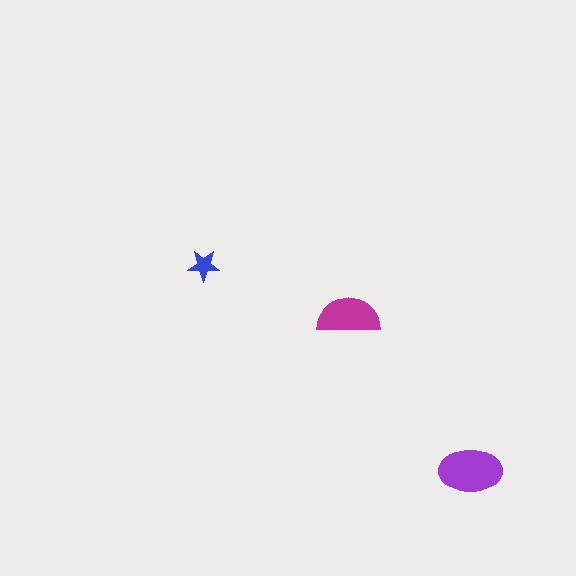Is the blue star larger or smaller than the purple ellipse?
Smaller.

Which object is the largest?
The purple ellipse.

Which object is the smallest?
The blue star.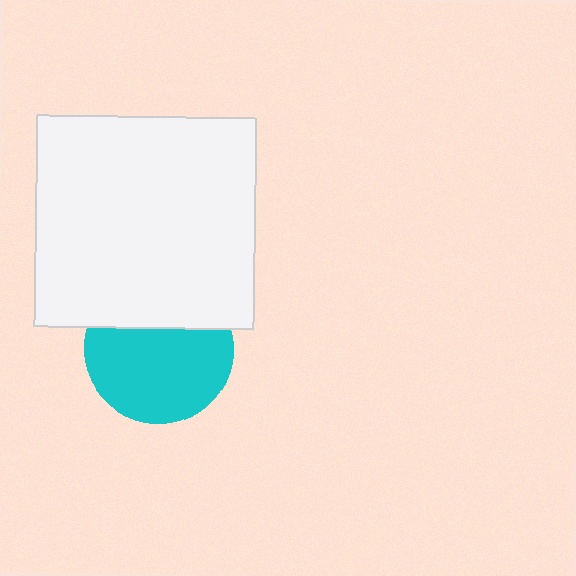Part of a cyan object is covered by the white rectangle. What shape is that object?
It is a circle.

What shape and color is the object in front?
The object in front is a white rectangle.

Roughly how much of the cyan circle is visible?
Most of it is visible (roughly 66%).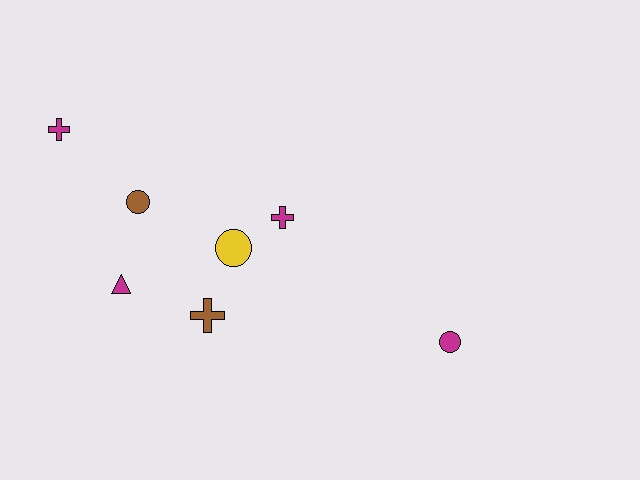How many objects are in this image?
There are 7 objects.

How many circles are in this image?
There are 3 circles.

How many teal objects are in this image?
There are no teal objects.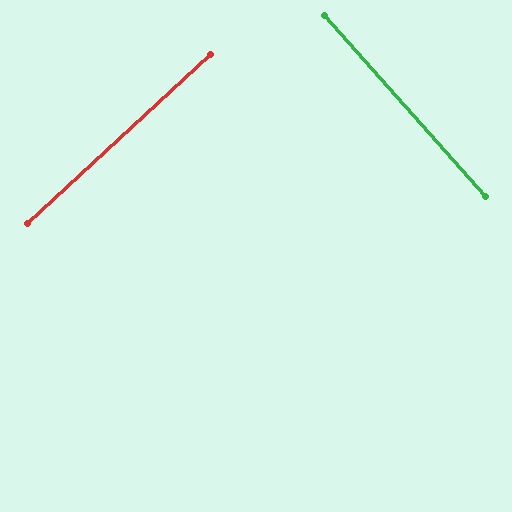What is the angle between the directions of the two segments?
Approximately 89 degrees.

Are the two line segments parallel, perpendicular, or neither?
Perpendicular — they meet at approximately 89°.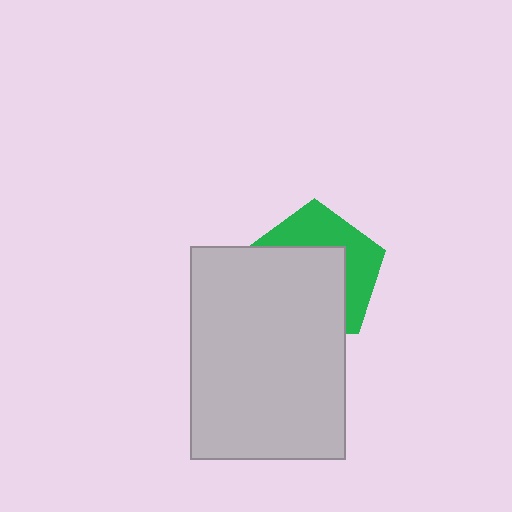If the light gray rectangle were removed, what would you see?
You would see the complete green pentagon.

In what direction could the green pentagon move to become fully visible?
The green pentagon could move toward the upper-right. That would shift it out from behind the light gray rectangle entirely.